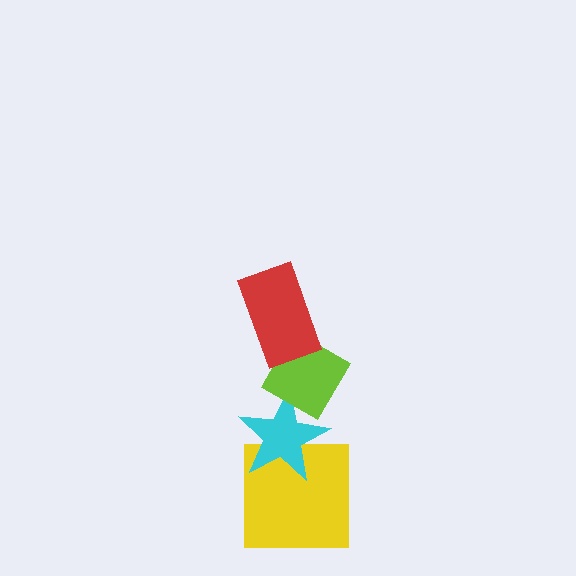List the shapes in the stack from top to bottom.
From top to bottom: the red rectangle, the lime diamond, the cyan star, the yellow square.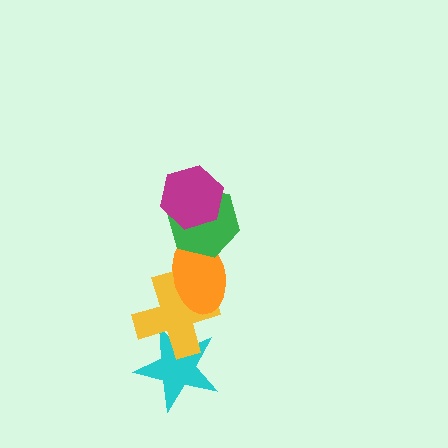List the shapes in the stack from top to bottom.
From top to bottom: the magenta hexagon, the green hexagon, the orange ellipse, the yellow cross, the cyan star.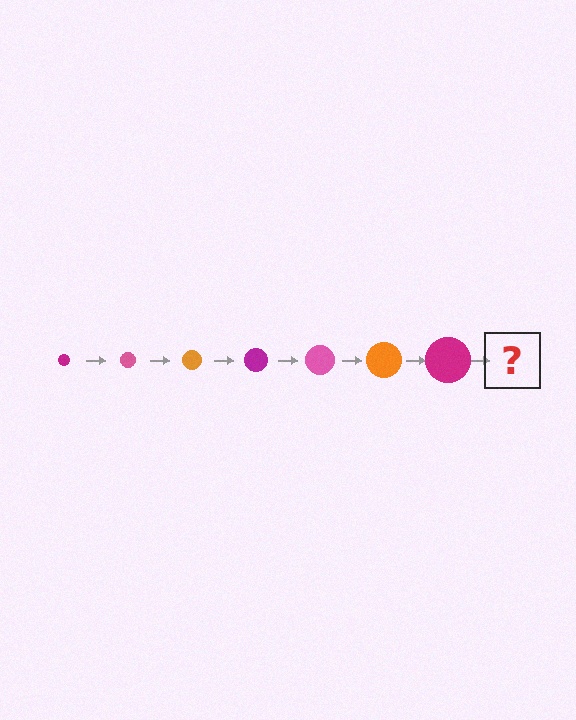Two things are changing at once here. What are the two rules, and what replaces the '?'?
The two rules are that the circle grows larger each step and the color cycles through magenta, pink, and orange. The '?' should be a pink circle, larger than the previous one.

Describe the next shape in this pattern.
It should be a pink circle, larger than the previous one.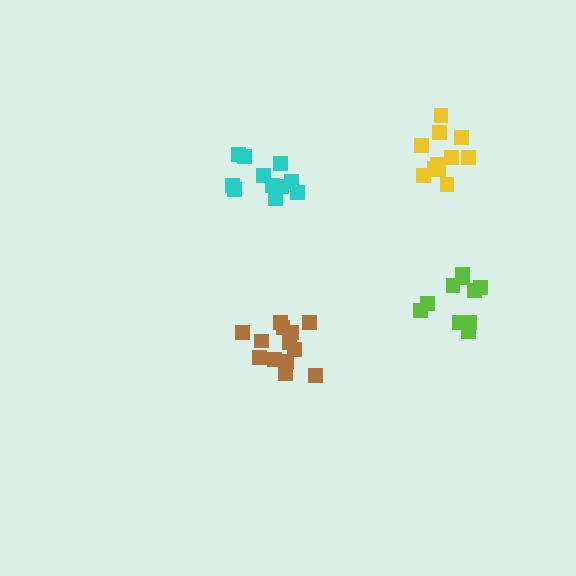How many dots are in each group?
Group 1: 13 dots, Group 2: 11 dots, Group 3: 11 dots, Group 4: 11 dots (46 total).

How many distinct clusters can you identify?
There are 4 distinct clusters.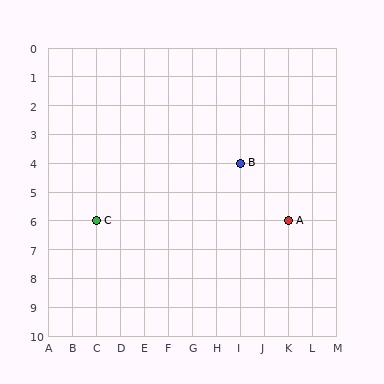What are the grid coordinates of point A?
Point A is at grid coordinates (K, 6).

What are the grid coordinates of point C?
Point C is at grid coordinates (C, 6).